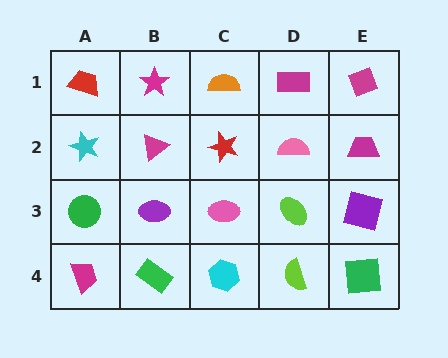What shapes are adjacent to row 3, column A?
A cyan star (row 2, column A), a magenta trapezoid (row 4, column A), a purple ellipse (row 3, column B).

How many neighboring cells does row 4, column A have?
2.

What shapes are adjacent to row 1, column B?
A magenta triangle (row 2, column B), a red trapezoid (row 1, column A), an orange semicircle (row 1, column C).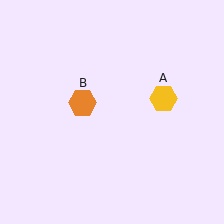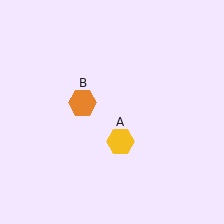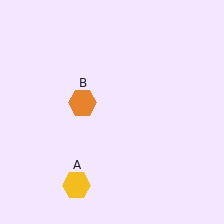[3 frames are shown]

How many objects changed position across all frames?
1 object changed position: yellow hexagon (object A).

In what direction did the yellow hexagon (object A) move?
The yellow hexagon (object A) moved down and to the left.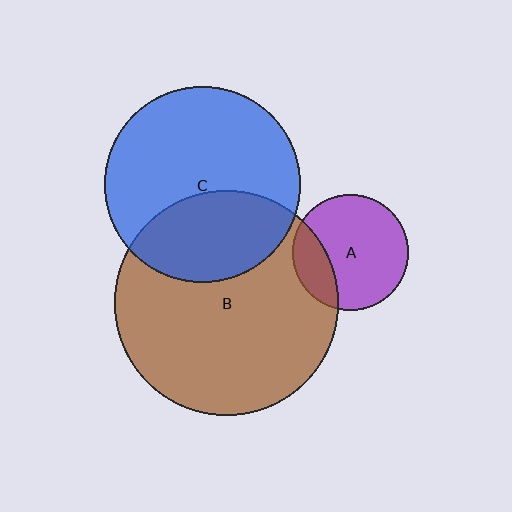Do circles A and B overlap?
Yes.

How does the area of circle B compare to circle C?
Approximately 1.3 times.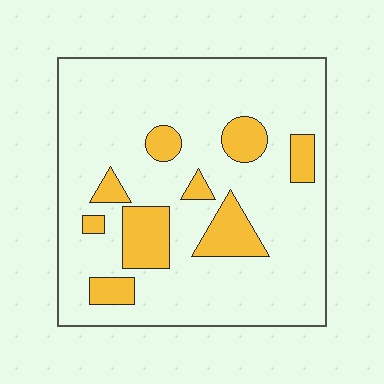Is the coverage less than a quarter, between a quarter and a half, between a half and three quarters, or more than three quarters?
Less than a quarter.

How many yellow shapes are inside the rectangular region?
9.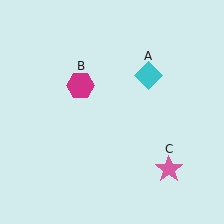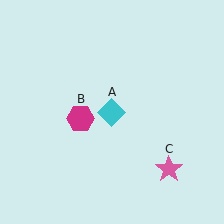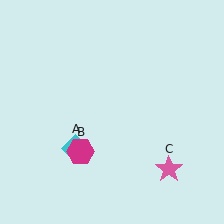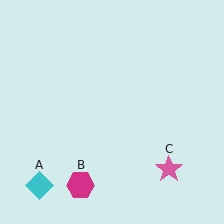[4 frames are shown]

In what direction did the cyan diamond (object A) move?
The cyan diamond (object A) moved down and to the left.